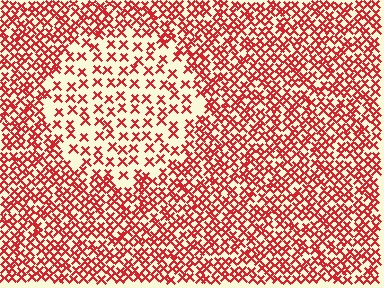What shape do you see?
I see a circle.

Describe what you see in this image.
The image contains small red elements arranged at two different densities. A circle-shaped region is visible where the elements are less densely packed than the surrounding area.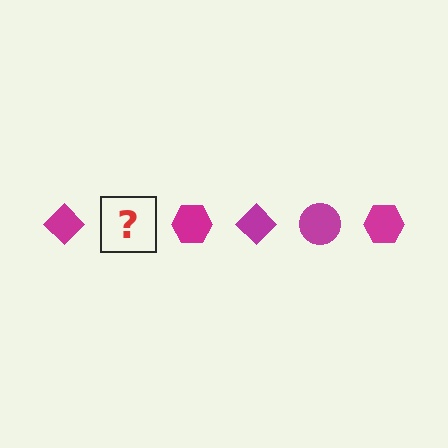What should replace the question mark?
The question mark should be replaced with a magenta circle.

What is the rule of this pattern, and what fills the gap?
The rule is that the pattern cycles through diamond, circle, hexagon shapes in magenta. The gap should be filled with a magenta circle.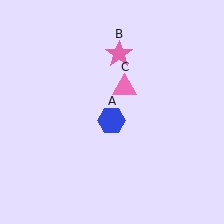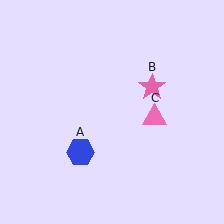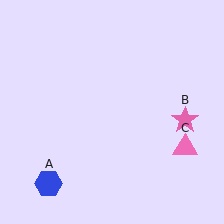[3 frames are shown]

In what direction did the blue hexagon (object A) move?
The blue hexagon (object A) moved down and to the left.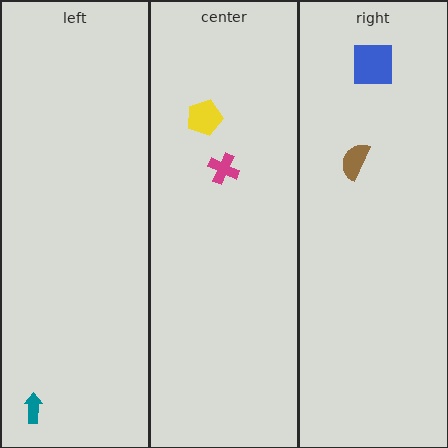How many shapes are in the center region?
2.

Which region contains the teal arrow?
The left region.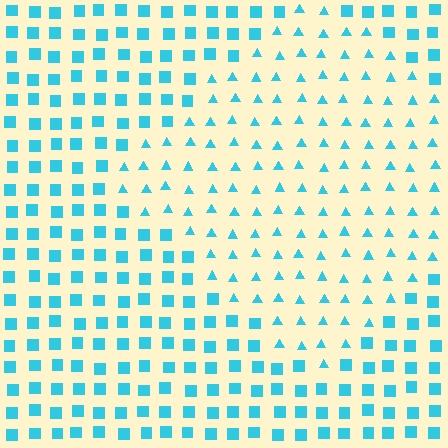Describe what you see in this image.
The image is filled with small cyan elements arranged in a uniform grid. A diamond-shaped region contains triangles, while the surrounding area contains squares. The boundary is defined purely by the change in element shape.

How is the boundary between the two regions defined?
The boundary is defined by a change in element shape: triangles inside vs. squares outside. All elements share the same color and spacing.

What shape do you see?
I see a diamond.